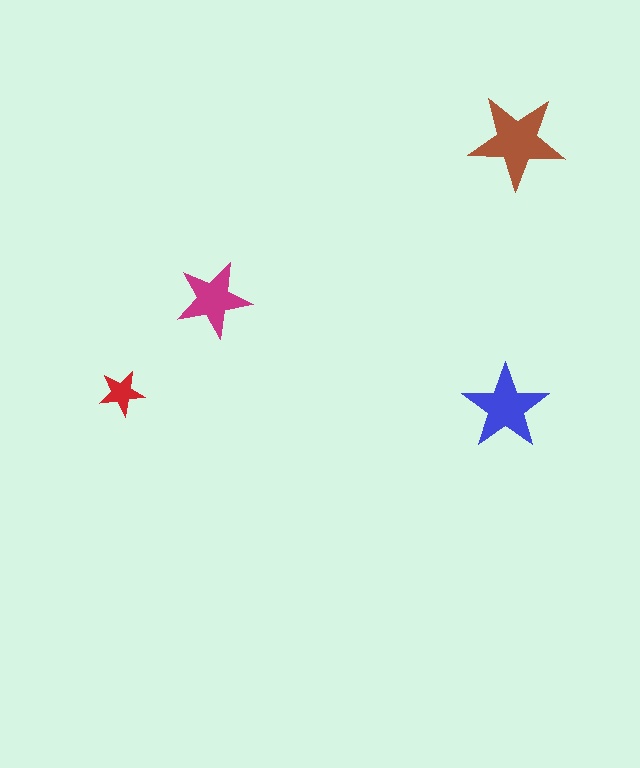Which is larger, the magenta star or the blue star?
The blue one.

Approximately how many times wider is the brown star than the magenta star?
About 1.5 times wider.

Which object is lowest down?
The blue star is bottommost.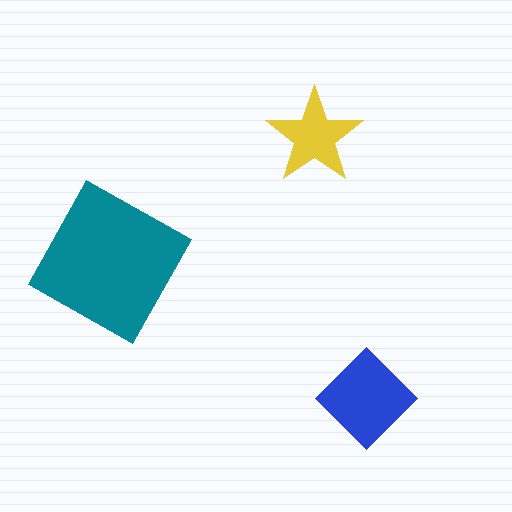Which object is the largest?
The teal square.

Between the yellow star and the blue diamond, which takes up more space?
The blue diamond.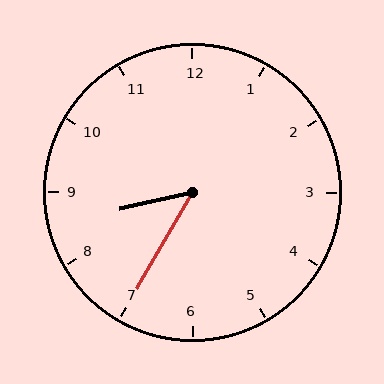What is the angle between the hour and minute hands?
Approximately 48 degrees.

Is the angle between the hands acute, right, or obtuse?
It is acute.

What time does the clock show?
8:35.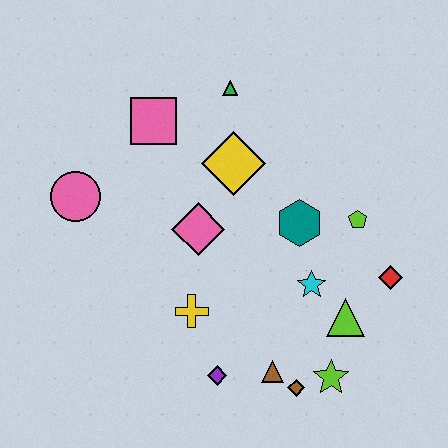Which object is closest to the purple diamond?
The brown triangle is closest to the purple diamond.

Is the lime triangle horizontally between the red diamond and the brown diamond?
Yes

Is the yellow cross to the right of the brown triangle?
No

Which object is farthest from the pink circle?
The red diamond is farthest from the pink circle.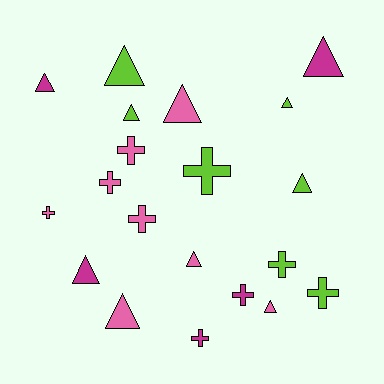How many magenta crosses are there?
There are 2 magenta crosses.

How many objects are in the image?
There are 20 objects.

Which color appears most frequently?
Pink, with 8 objects.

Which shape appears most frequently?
Triangle, with 11 objects.